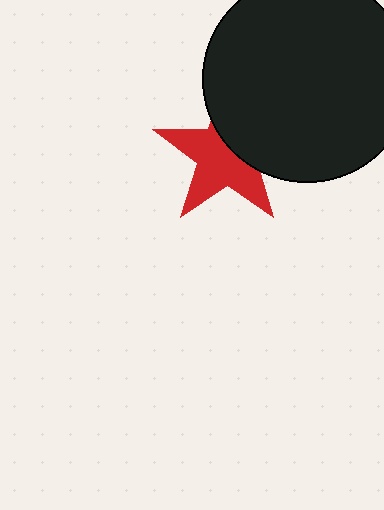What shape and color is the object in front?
The object in front is a black circle.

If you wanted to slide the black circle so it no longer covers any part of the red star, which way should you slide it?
Slide it toward the upper-right — that is the most direct way to separate the two shapes.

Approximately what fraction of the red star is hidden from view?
Roughly 39% of the red star is hidden behind the black circle.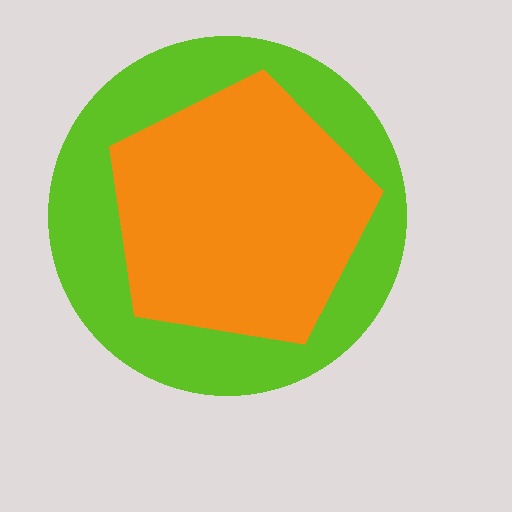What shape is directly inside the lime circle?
The orange pentagon.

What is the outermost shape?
The lime circle.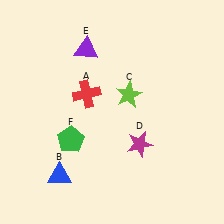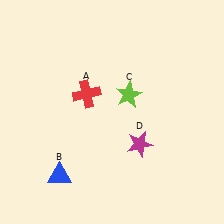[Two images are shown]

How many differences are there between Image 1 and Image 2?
There are 2 differences between the two images.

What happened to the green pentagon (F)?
The green pentagon (F) was removed in Image 2. It was in the bottom-left area of Image 1.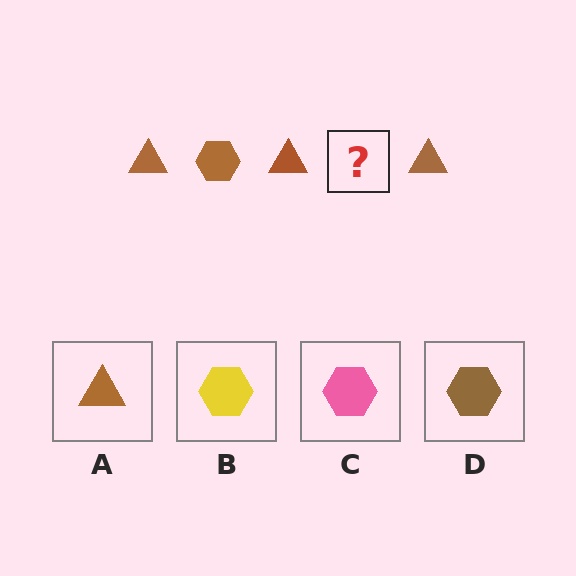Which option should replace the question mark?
Option D.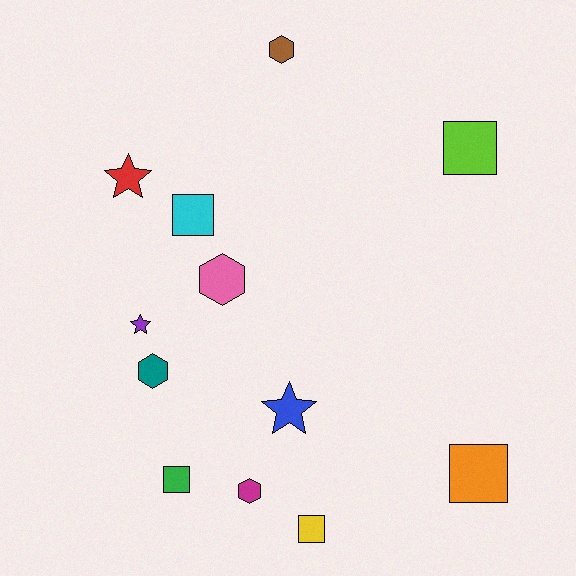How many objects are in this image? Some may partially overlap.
There are 12 objects.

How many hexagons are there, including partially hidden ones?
There are 4 hexagons.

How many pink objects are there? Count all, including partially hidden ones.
There is 1 pink object.